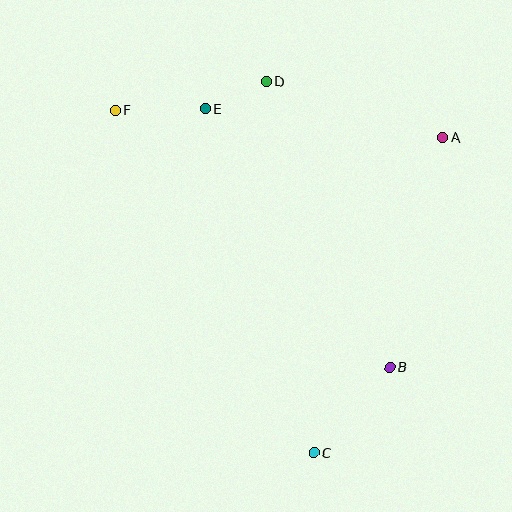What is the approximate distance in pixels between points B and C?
The distance between B and C is approximately 114 pixels.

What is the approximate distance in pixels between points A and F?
The distance between A and F is approximately 328 pixels.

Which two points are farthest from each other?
Points C and F are farthest from each other.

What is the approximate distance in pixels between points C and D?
The distance between C and D is approximately 374 pixels.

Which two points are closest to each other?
Points D and E are closest to each other.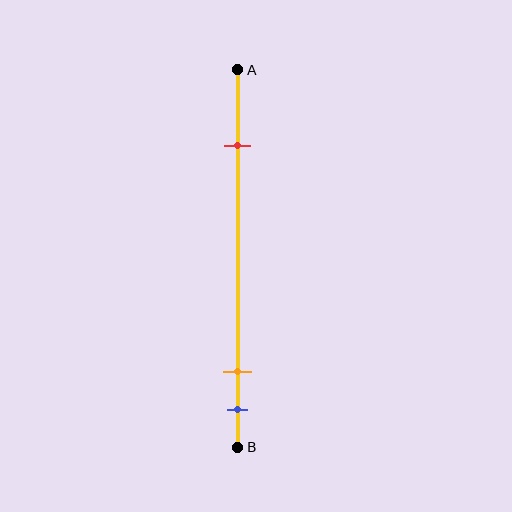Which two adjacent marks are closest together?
The orange and blue marks are the closest adjacent pair.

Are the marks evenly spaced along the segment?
No, the marks are not evenly spaced.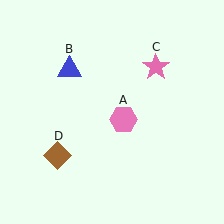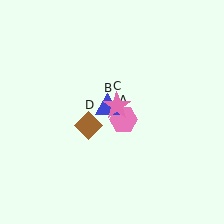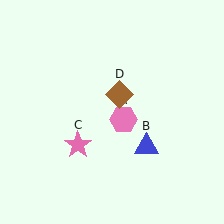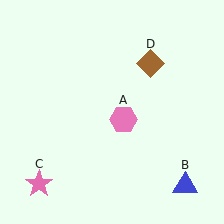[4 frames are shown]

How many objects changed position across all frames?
3 objects changed position: blue triangle (object B), pink star (object C), brown diamond (object D).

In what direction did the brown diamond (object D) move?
The brown diamond (object D) moved up and to the right.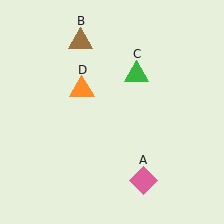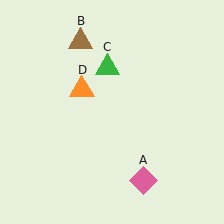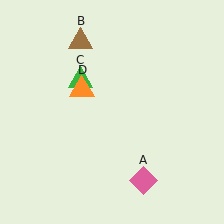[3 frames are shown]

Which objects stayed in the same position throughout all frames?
Pink diamond (object A) and brown triangle (object B) and orange triangle (object D) remained stationary.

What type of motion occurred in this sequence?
The green triangle (object C) rotated counterclockwise around the center of the scene.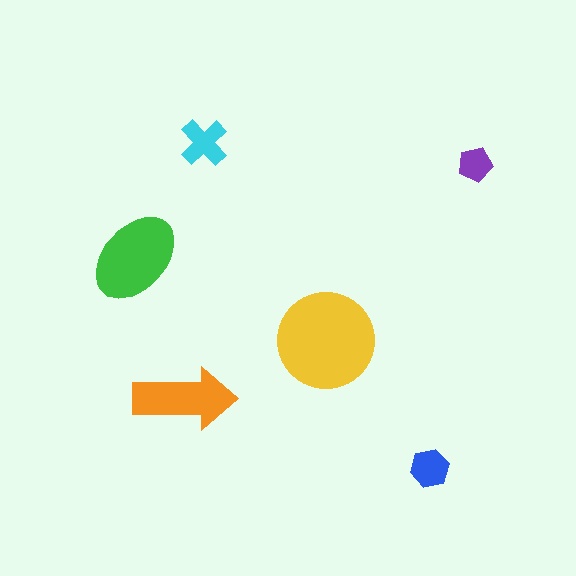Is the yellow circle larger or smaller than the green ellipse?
Larger.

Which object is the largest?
The yellow circle.